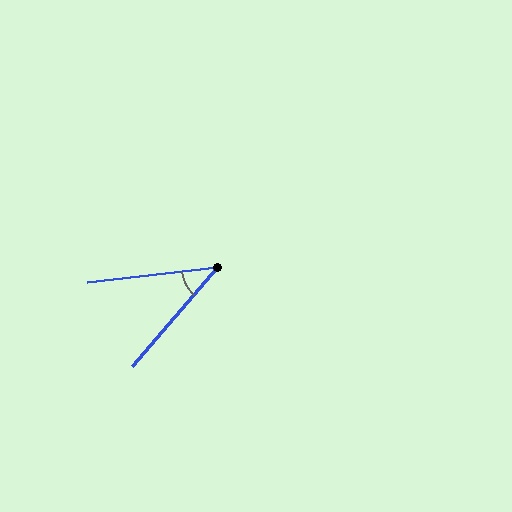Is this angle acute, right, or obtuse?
It is acute.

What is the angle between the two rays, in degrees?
Approximately 43 degrees.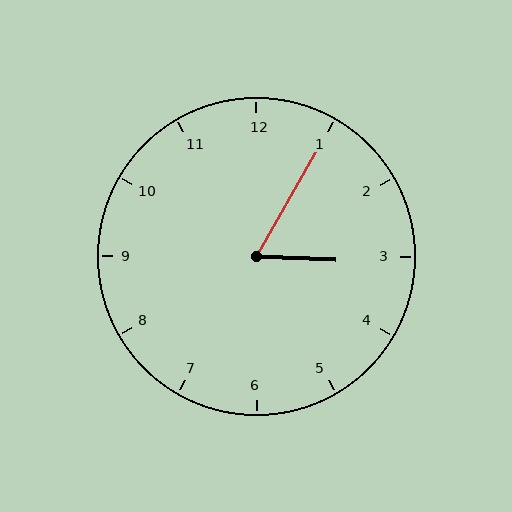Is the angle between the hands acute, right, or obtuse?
It is acute.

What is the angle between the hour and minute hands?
Approximately 62 degrees.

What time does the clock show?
3:05.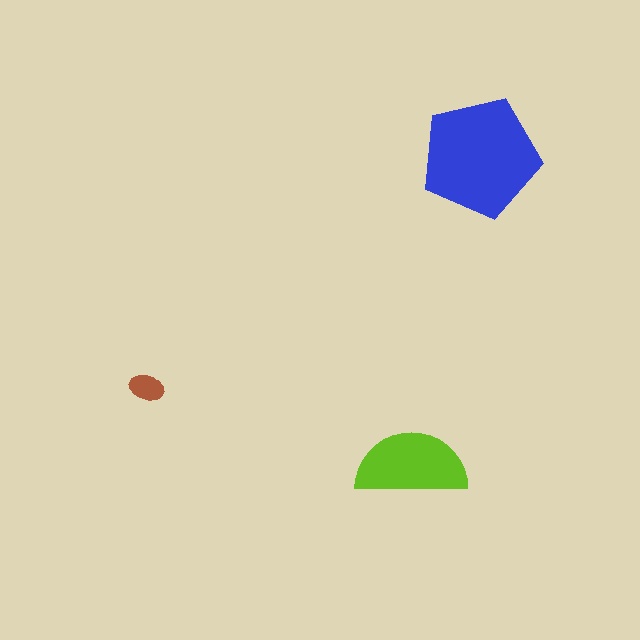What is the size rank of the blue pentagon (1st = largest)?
1st.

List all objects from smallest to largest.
The brown ellipse, the lime semicircle, the blue pentagon.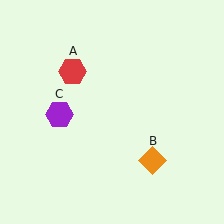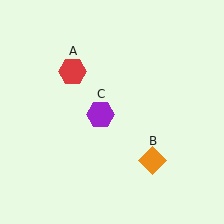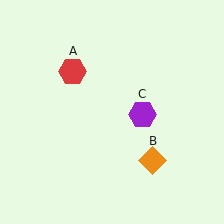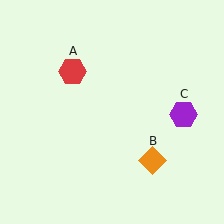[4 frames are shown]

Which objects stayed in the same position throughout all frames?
Red hexagon (object A) and orange diamond (object B) remained stationary.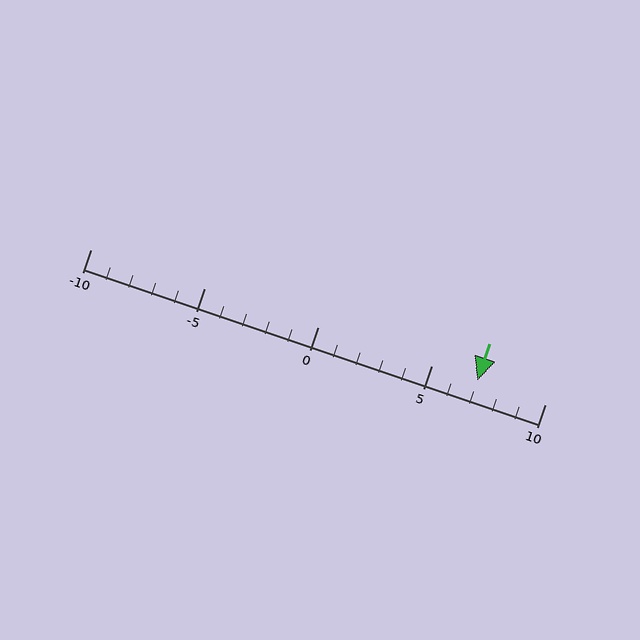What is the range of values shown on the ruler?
The ruler shows values from -10 to 10.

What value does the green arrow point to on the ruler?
The green arrow points to approximately 7.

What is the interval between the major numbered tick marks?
The major tick marks are spaced 5 units apart.